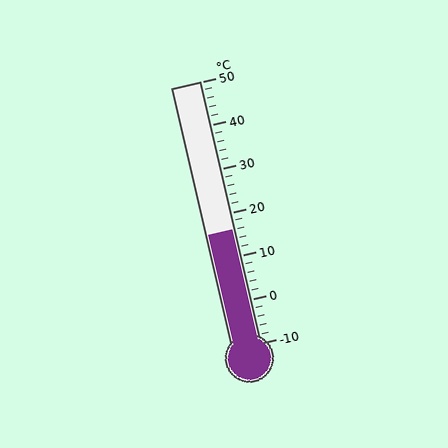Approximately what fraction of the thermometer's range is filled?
The thermometer is filled to approximately 45% of its range.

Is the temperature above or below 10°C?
The temperature is above 10°C.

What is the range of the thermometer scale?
The thermometer scale ranges from -10°C to 50°C.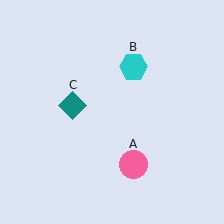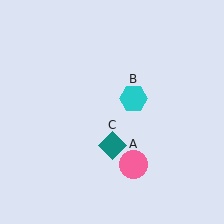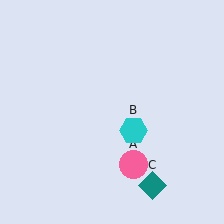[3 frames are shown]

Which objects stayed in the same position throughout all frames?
Pink circle (object A) remained stationary.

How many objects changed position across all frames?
2 objects changed position: cyan hexagon (object B), teal diamond (object C).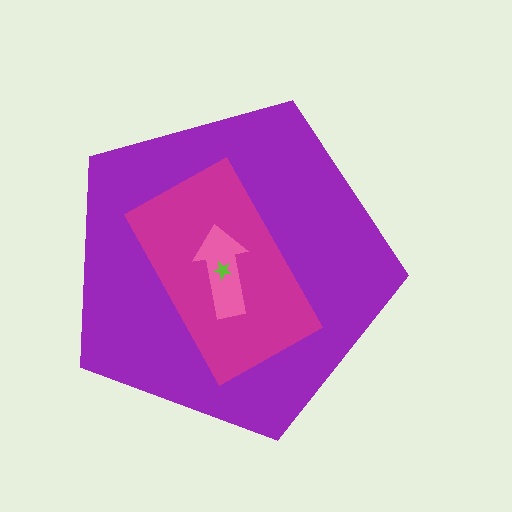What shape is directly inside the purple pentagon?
The magenta rectangle.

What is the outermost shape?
The purple pentagon.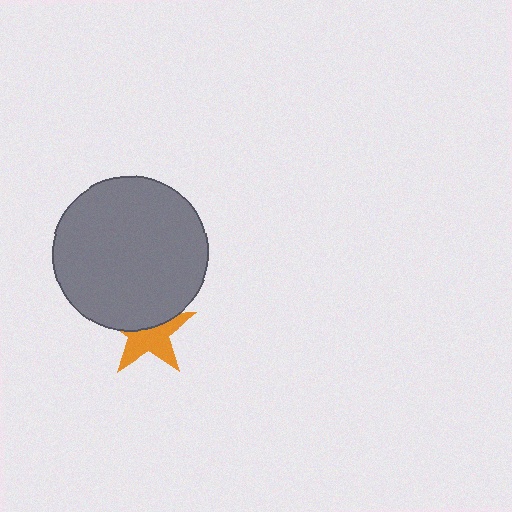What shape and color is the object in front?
The object in front is a gray circle.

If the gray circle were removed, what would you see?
You would see the complete orange star.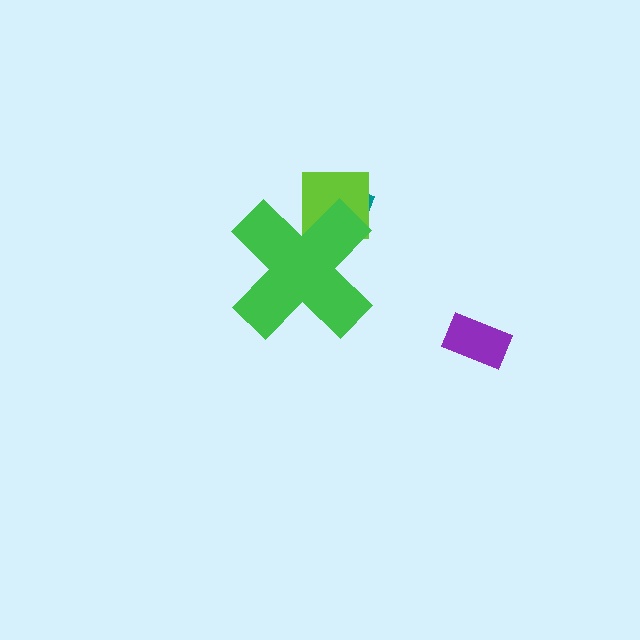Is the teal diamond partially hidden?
Yes, the teal diamond is partially hidden behind the green cross.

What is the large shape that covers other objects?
A green cross.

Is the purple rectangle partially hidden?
No, the purple rectangle is fully visible.